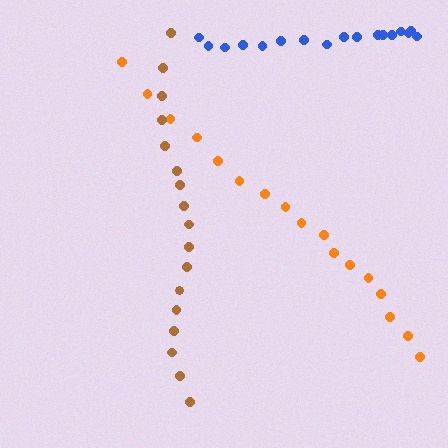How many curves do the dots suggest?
There are 3 distinct paths.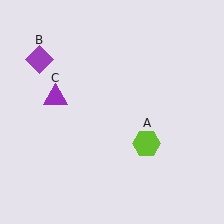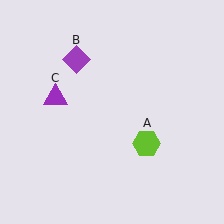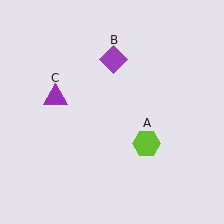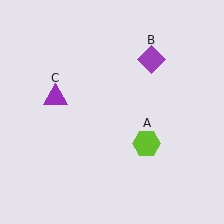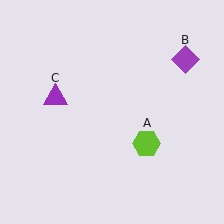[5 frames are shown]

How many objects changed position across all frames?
1 object changed position: purple diamond (object B).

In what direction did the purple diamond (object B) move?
The purple diamond (object B) moved right.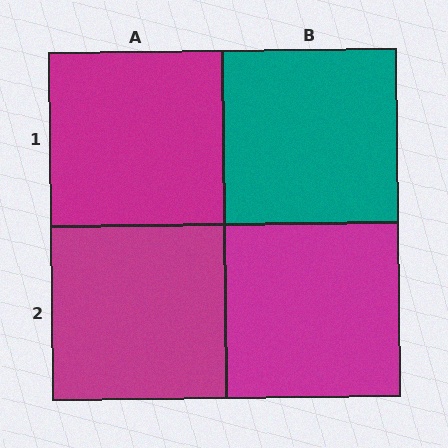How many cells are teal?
1 cell is teal.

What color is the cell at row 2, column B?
Magenta.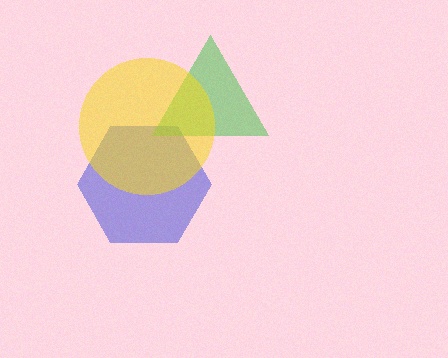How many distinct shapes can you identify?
There are 3 distinct shapes: a blue hexagon, a green triangle, a yellow circle.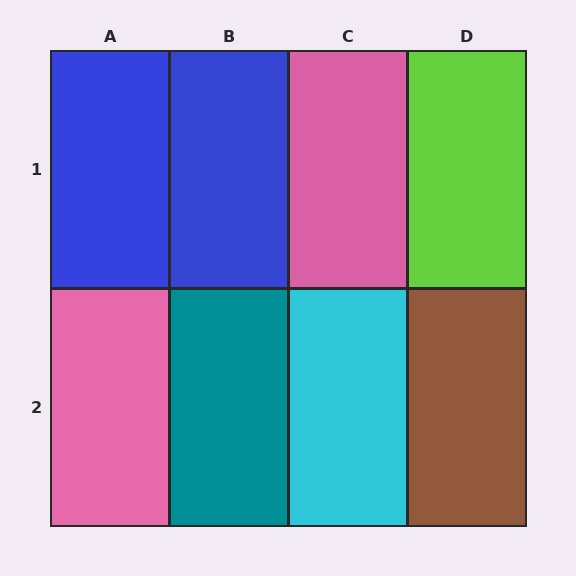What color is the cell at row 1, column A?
Blue.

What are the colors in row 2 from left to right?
Pink, teal, cyan, brown.